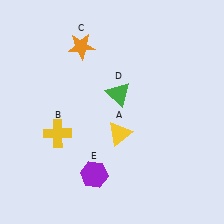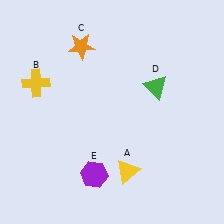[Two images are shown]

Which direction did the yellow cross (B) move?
The yellow cross (B) moved up.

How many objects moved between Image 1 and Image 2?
3 objects moved between the two images.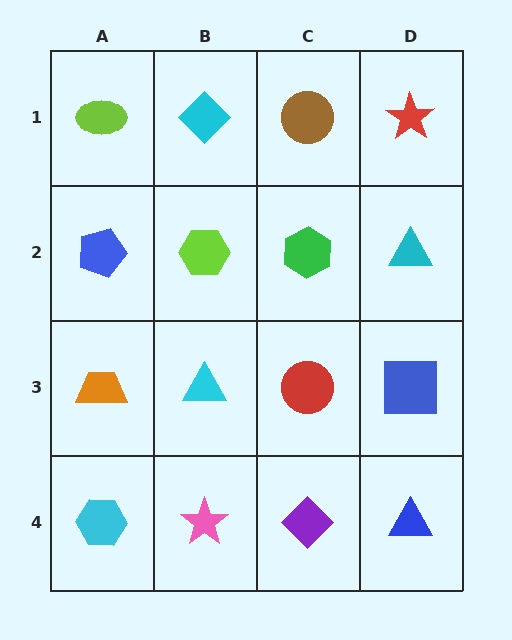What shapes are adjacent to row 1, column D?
A cyan triangle (row 2, column D), a brown circle (row 1, column C).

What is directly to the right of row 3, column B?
A red circle.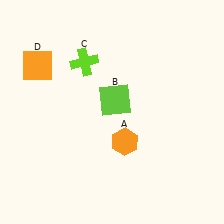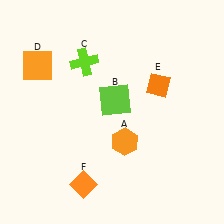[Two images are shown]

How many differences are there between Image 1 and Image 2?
There are 2 differences between the two images.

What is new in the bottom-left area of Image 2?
An orange diamond (F) was added in the bottom-left area of Image 2.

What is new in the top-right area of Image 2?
An orange diamond (E) was added in the top-right area of Image 2.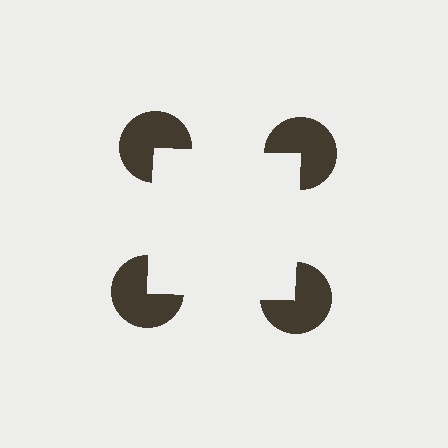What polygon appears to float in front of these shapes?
An illusory square — its edges are inferred from the aligned wedge cuts in the pac-man discs, not physically drawn.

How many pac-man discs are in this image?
There are 4 — one at each vertex of the illusory square.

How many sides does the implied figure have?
4 sides.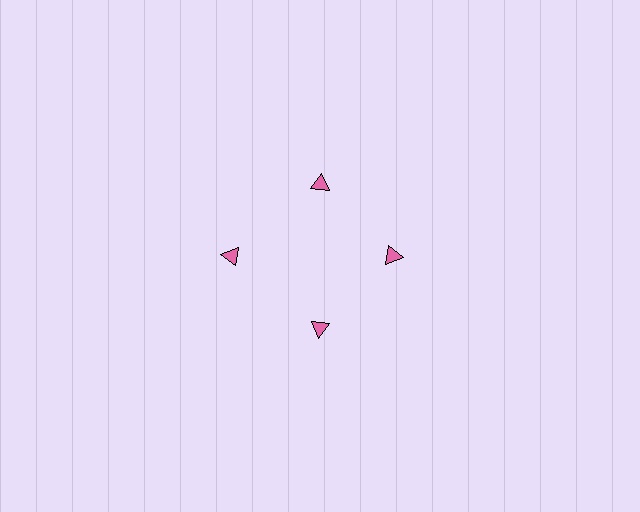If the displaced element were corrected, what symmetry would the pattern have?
It would have 4-fold rotational symmetry — the pattern would map onto itself every 90 degrees.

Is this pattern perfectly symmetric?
No. The 4 pink triangles are arranged in a ring, but one element near the 9 o'clock position is pushed outward from the center, breaking the 4-fold rotational symmetry.